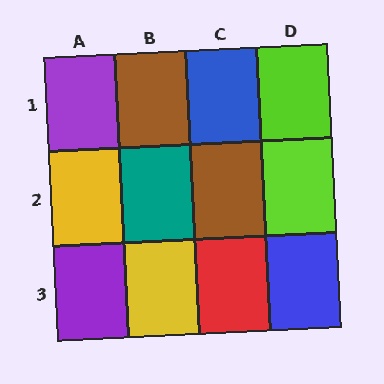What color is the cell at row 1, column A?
Purple.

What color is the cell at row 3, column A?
Purple.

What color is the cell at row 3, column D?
Blue.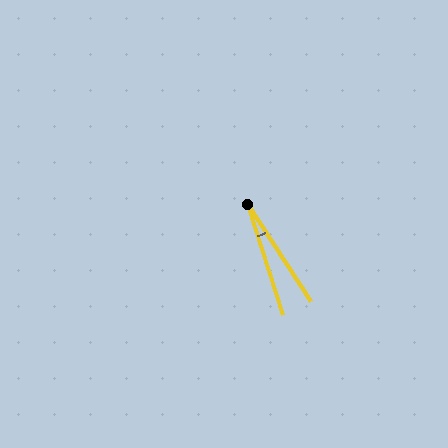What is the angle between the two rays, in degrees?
Approximately 15 degrees.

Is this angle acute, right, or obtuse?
It is acute.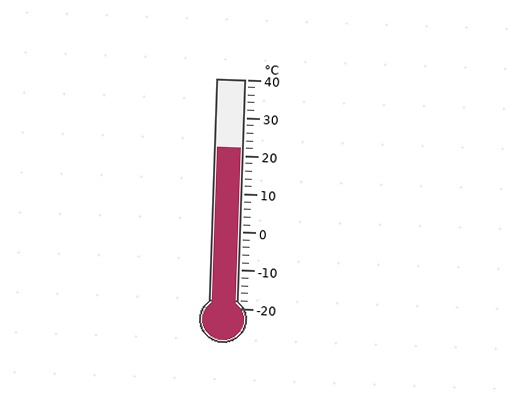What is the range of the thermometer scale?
The thermometer scale ranges from -20°C to 40°C.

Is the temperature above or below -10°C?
The temperature is above -10°C.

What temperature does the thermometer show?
The thermometer shows approximately 22°C.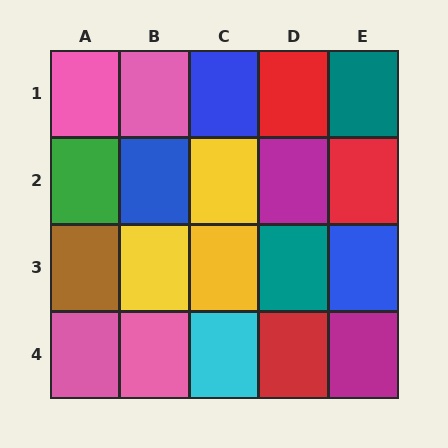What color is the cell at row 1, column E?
Teal.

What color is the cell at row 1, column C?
Blue.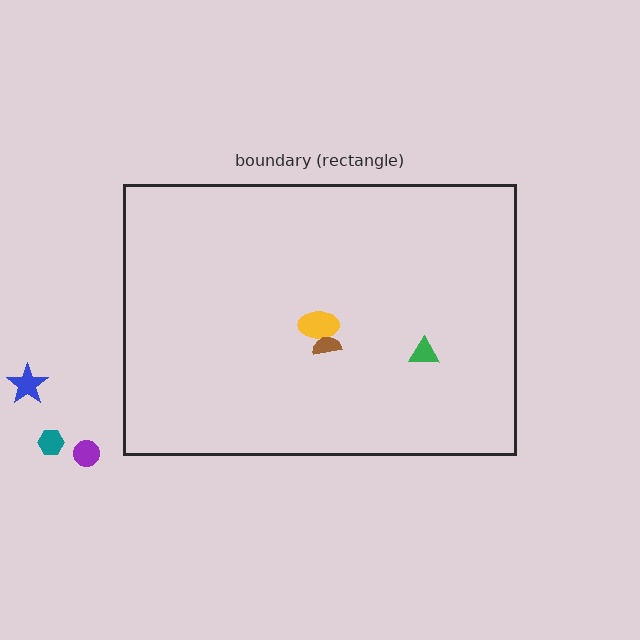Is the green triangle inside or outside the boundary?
Inside.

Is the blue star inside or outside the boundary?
Outside.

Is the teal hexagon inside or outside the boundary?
Outside.